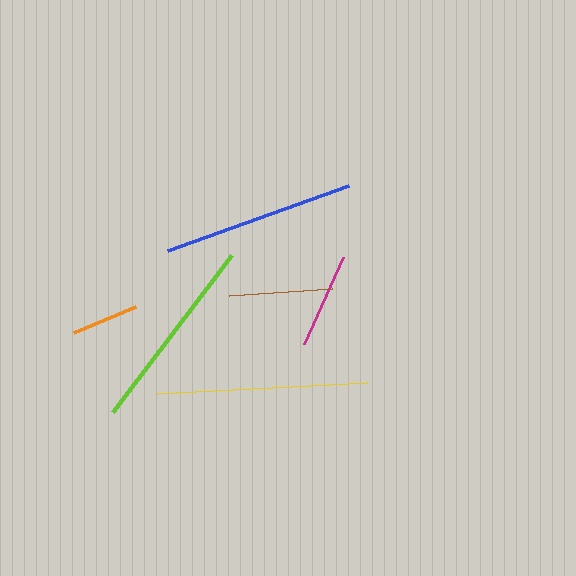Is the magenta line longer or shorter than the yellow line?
The yellow line is longer than the magenta line.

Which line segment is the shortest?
The orange line is the shortest at approximately 67 pixels.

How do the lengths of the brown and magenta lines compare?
The brown and magenta lines are approximately the same length.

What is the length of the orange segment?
The orange segment is approximately 67 pixels long.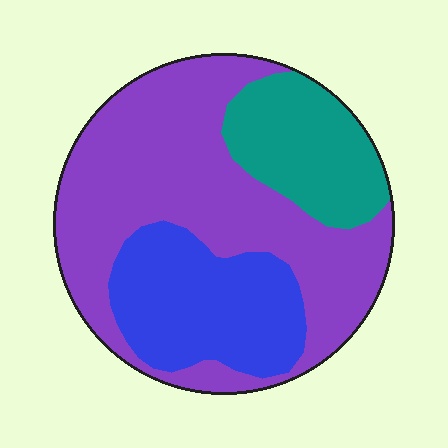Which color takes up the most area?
Purple, at roughly 55%.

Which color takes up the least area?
Teal, at roughly 20%.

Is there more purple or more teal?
Purple.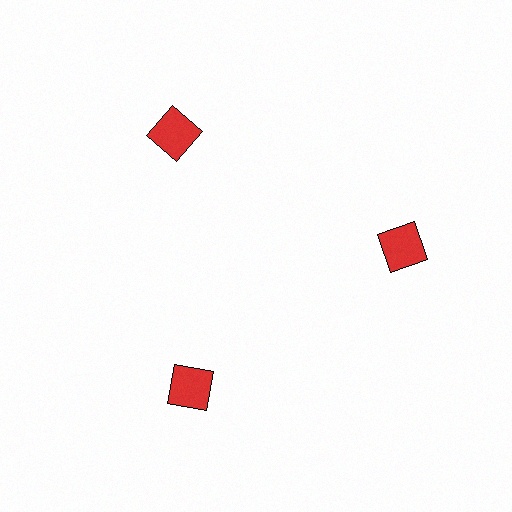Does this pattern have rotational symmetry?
Yes, this pattern has 3-fold rotational symmetry. It looks the same after rotating 120 degrees around the center.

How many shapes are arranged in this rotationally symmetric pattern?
There are 3 shapes, arranged in 3 groups of 1.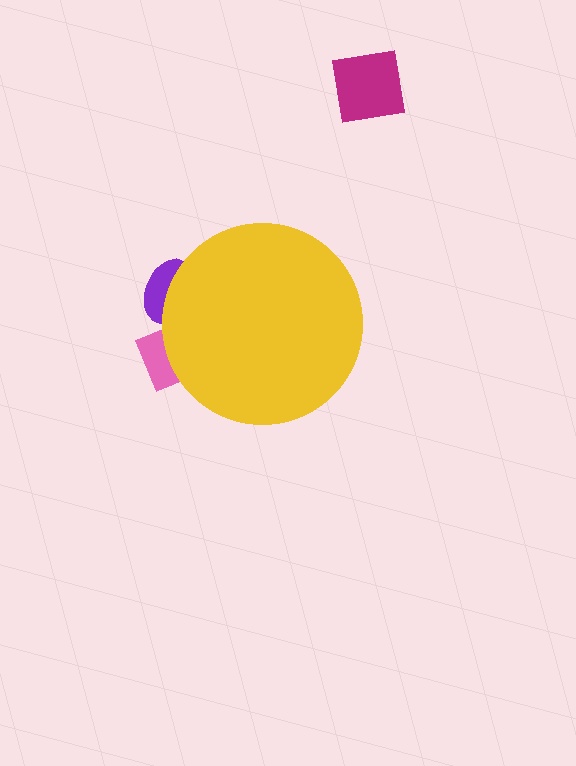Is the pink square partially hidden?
Yes, the pink square is partially hidden behind the yellow circle.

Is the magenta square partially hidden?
No, the magenta square is fully visible.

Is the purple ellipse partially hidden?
Yes, the purple ellipse is partially hidden behind the yellow circle.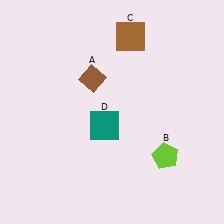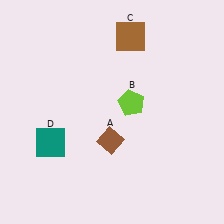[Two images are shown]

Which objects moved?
The objects that moved are: the brown diamond (A), the lime pentagon (B), the teal square (D).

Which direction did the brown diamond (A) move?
The brown diamond (A) moved down.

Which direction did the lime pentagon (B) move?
The lime pentagon (B) moved up.